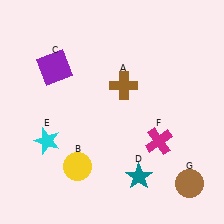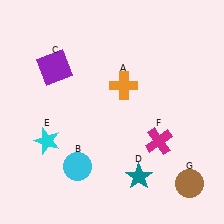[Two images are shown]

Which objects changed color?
A changed from brown to orange. B changed from yellow to cyan.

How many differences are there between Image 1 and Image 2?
There are 2 differences between the two images.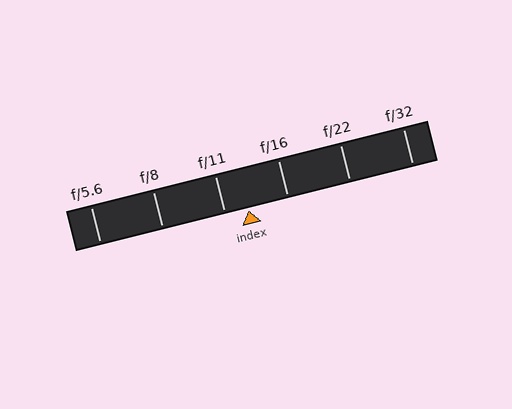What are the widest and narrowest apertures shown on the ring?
The widest aperture shown is f/5.6 and the narrowest is f/32.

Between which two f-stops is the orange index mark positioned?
The index mark is between f/11 and f/16.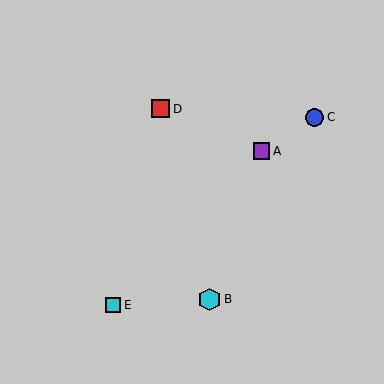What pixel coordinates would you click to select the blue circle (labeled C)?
Click at (314, 117) to select the blue circle C.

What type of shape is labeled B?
Shape B is a cyan hexagon.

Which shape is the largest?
The cyan hexagon (labeled B) is the largest.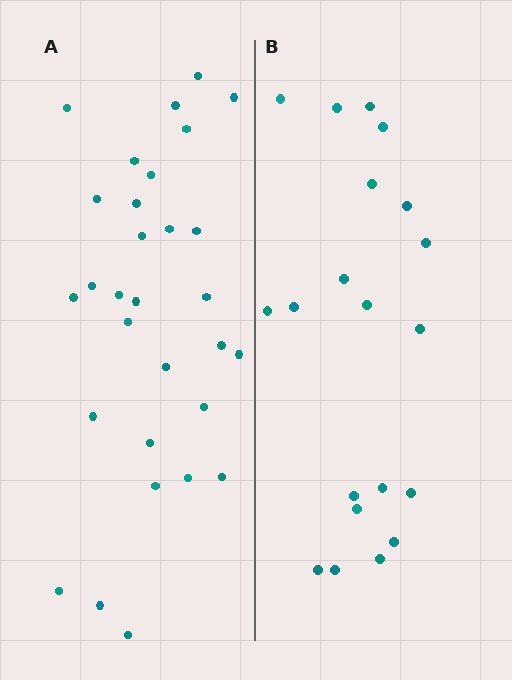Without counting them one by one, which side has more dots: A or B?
Region A (the left region) has more dots.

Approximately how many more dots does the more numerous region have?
Region A has roughly 10 or so more dots than region B.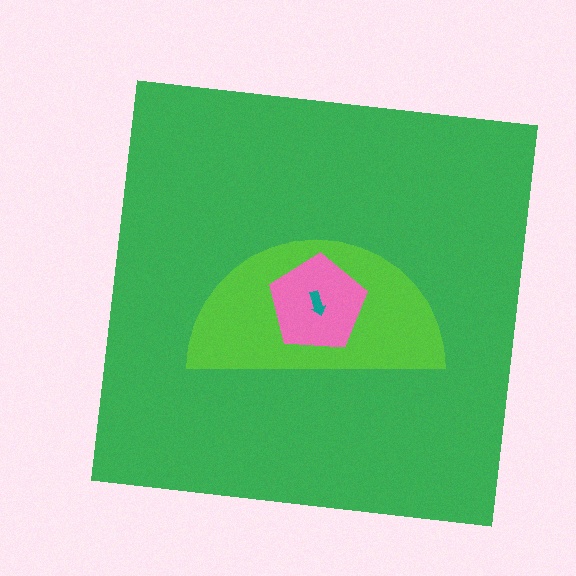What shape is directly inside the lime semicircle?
The pink pentagon.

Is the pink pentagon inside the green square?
Yes.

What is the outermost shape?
The green square.